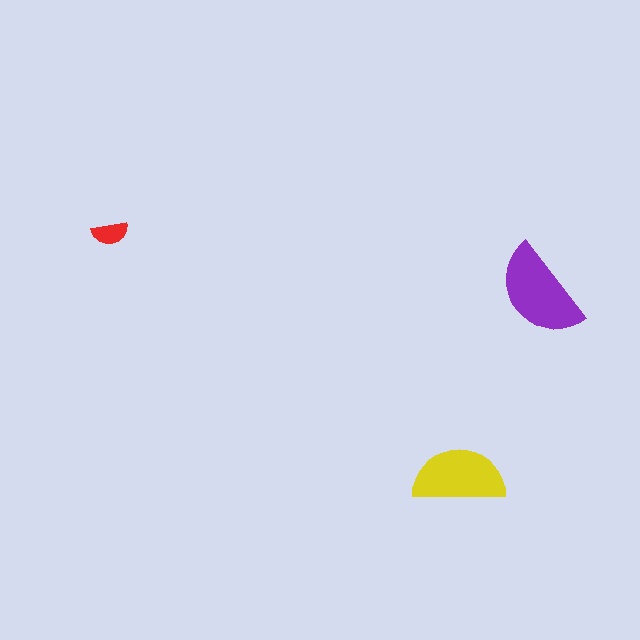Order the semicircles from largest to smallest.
the purple one, the yellow one, the red one.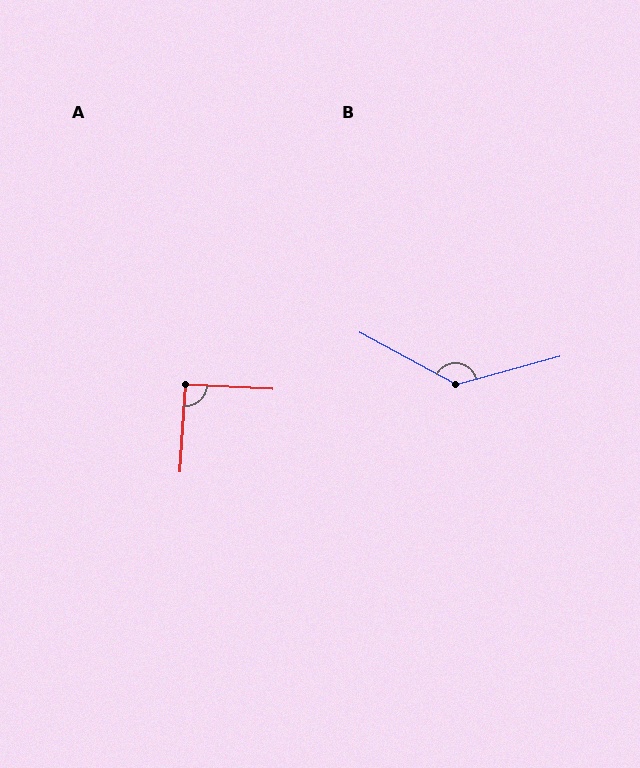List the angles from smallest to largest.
A (91°), B (136°).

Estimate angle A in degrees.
Approximately 91 degrees.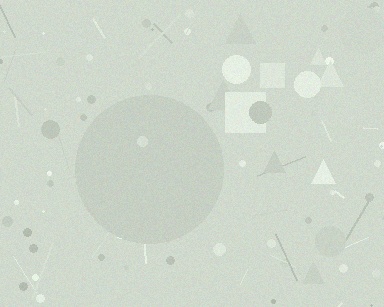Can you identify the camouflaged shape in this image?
The camouflaged shape is a circle.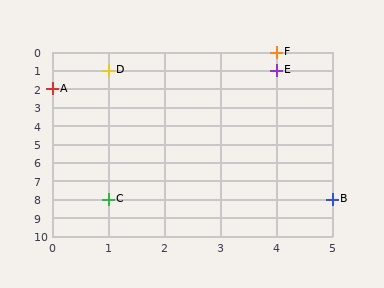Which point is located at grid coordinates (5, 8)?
Point B is at (5, 8).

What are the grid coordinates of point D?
Point D is at grid coordinates (1, 1).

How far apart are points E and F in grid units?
Points E and F are 1 row apart.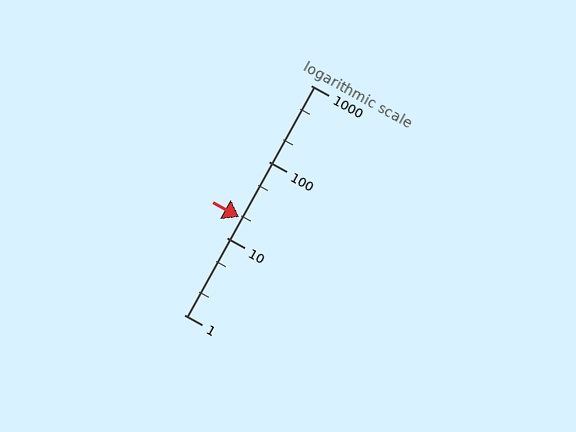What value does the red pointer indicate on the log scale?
The pointer indicates approximately 19.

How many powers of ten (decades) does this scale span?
The scale spans 3 decades, from 1 to 1000.